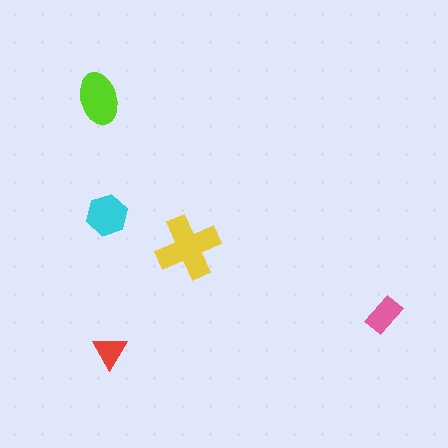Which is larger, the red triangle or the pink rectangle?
The pink rectangle.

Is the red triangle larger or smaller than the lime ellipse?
Smaller.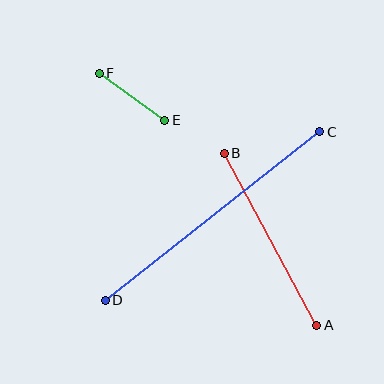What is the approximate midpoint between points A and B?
The midpoint is at approximately (271, 239) pixels.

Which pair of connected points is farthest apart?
Points C and D are farthest apart.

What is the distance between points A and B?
The distance is approximately 195 pixels.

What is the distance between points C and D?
The distance is approximately 273 pixels.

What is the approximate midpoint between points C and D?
The midpoint is at approximately (213, 216) pixels.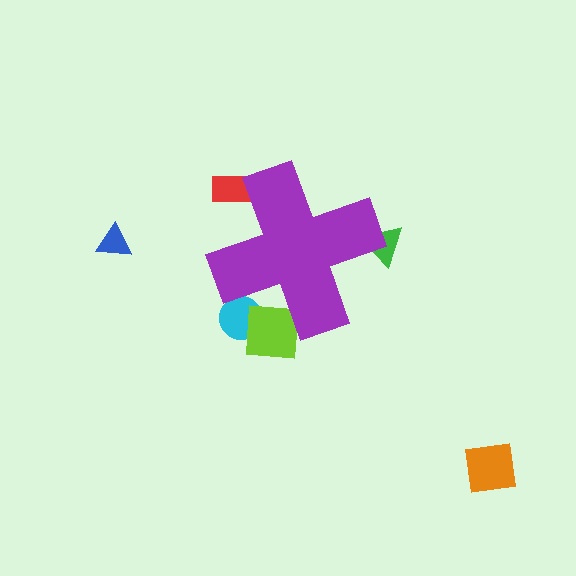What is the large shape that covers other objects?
A purple cross.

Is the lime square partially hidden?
Yes, the lime square is partially hidden behind the purple cross.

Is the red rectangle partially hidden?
Yes, the red rectangle is partially hidden behind the purple cross.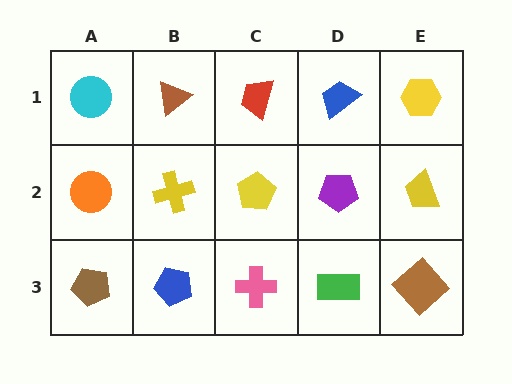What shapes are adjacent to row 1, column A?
An orange circle (row 2, column A), a brown triangle (row 1, column B).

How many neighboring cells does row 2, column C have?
4.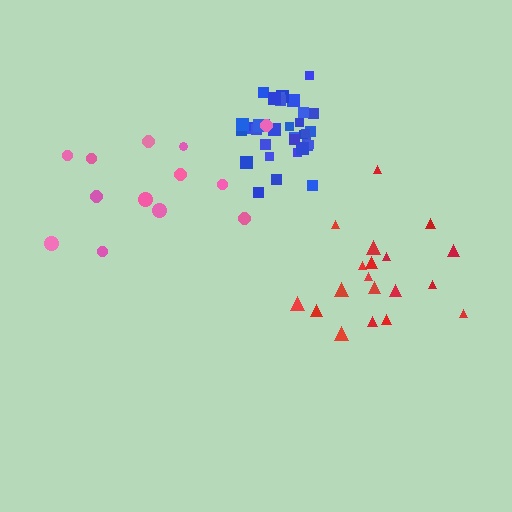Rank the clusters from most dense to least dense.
blue, red, pink.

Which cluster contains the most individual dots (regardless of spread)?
Blue (35).